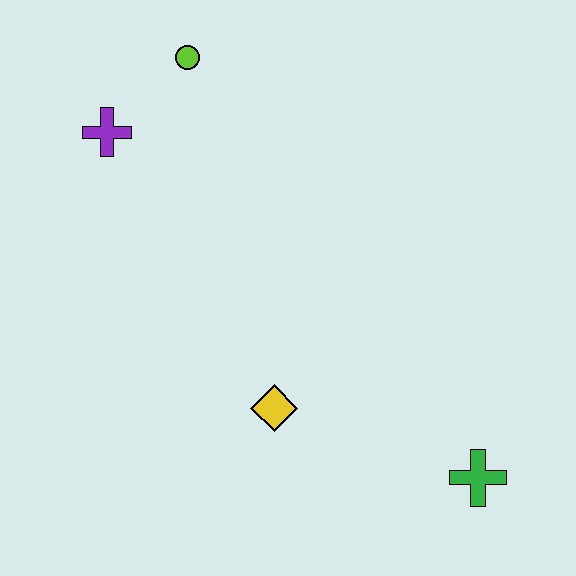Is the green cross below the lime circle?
Yes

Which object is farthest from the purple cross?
The green cross is farthest from the purple cross.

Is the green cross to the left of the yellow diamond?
No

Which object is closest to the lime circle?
The purple cross is closest to the lime circle.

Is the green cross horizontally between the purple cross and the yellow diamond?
No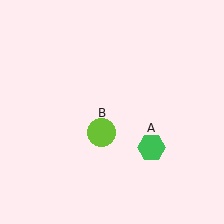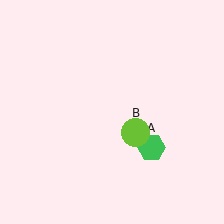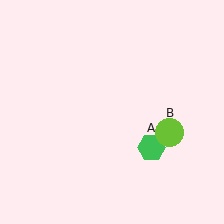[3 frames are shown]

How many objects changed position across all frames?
1 object changed position: lime circle (object B).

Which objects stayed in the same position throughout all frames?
Green hexagon (object A) remained stationary.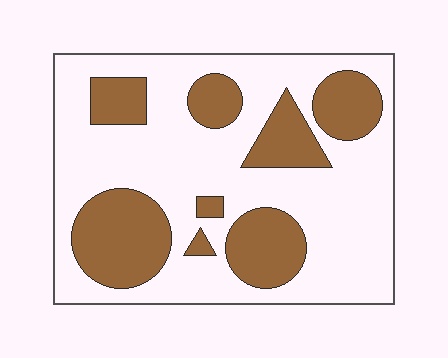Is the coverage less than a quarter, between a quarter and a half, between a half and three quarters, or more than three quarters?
Between a quarter and a half.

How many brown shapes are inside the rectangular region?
8.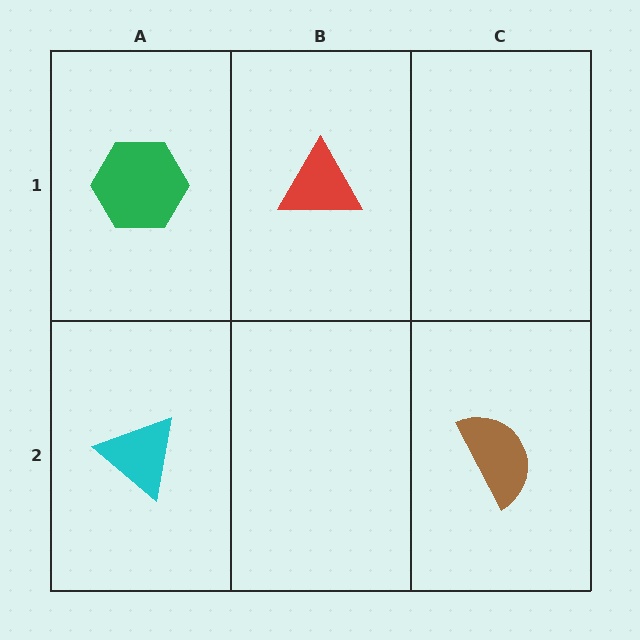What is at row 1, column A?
A green hexagon.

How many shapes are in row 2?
2 shapes.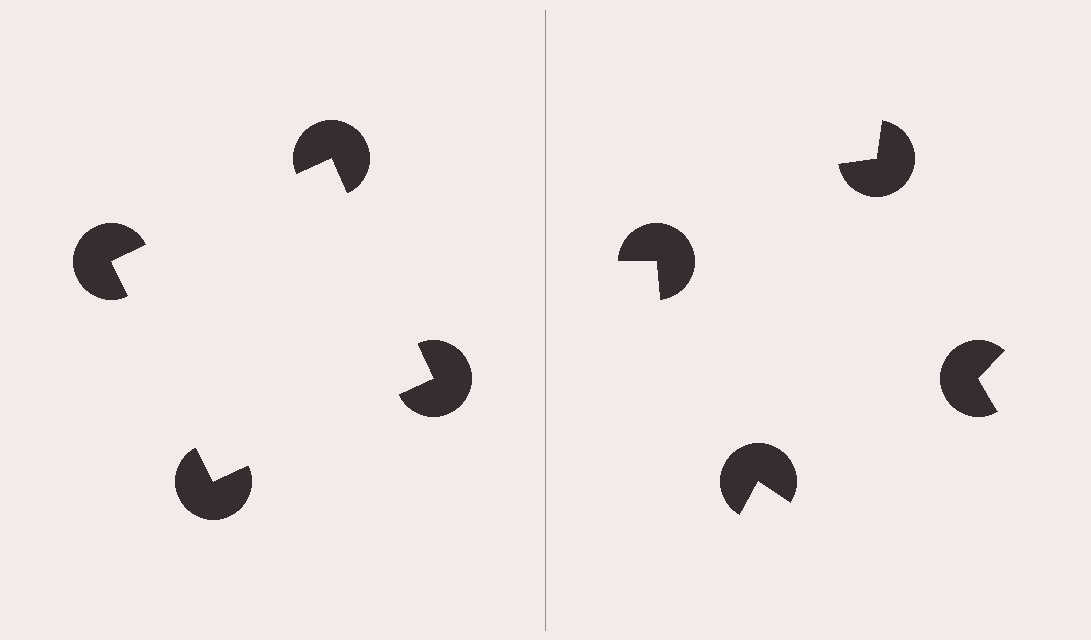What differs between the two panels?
The pac-man discs are positioned identically on both sides; only the wedge orientations differ. On the left they align to a square; on the right they are misaligned.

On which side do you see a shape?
An illusory square appears on the left side. On the right side the wedge cuts are rotated, so no coherent shape forms.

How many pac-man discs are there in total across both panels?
8 — 4 on each side.